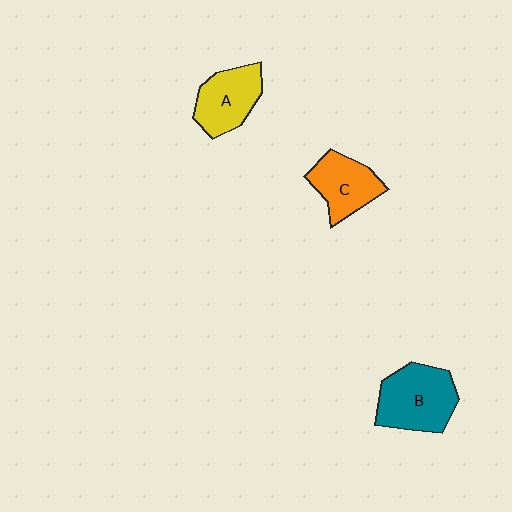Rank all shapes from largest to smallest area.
From largest to smallest: B (teal), A (yellow), C (orange).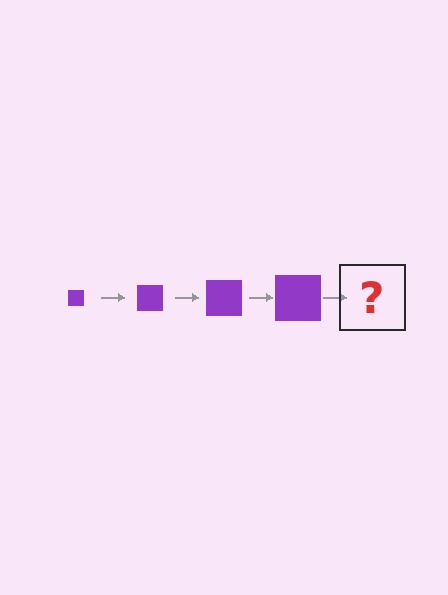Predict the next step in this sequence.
The next step is a purple square, larger than the previous one.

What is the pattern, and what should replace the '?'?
The pattern is that the square gets progressively larger each step. The '?' should be a purple square, larger than the previous one.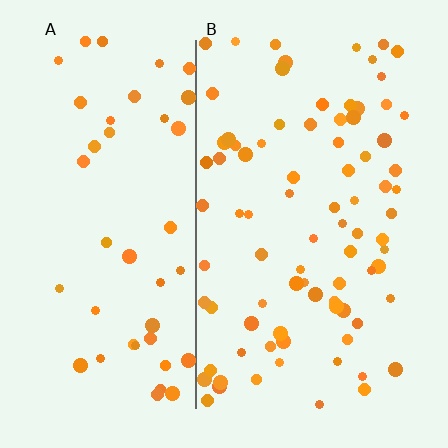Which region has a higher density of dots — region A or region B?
B (the right).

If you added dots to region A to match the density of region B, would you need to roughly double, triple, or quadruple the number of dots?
Approximately double.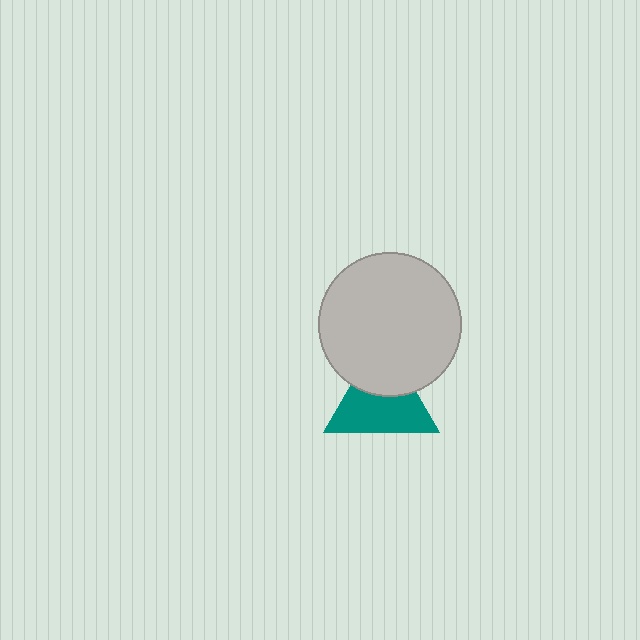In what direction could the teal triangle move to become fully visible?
The teal triangle could move down. That would shift it out from behind the light gray circle entirely.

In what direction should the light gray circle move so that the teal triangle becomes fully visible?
The light gray circle should move up. That is the shortest direction to clear the overlap and leave the teal triangle fully visible.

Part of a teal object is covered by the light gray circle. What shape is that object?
It is a triangle.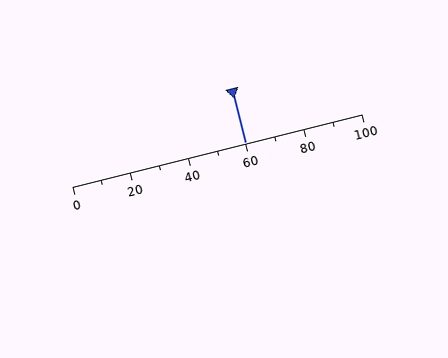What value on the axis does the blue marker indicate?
The marker indicates approximately 60.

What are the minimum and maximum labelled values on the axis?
The axis runs from 0 to 100.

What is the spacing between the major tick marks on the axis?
The major ticks are spaced 20 apart.